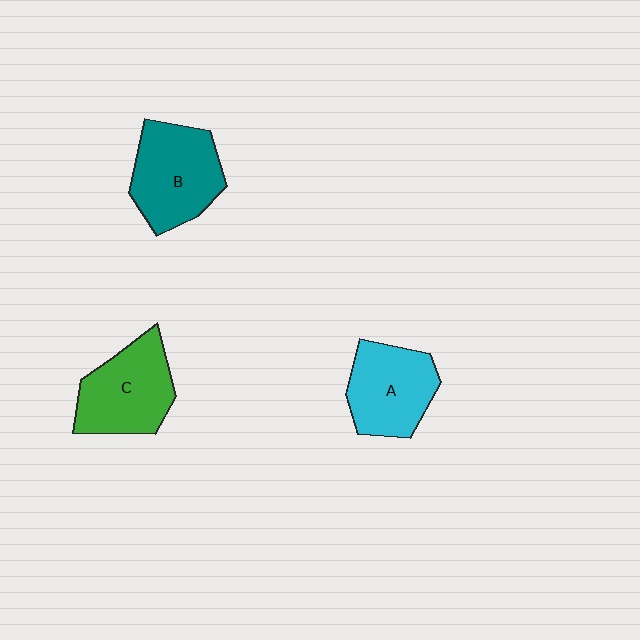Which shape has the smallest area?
Shape A (cyan).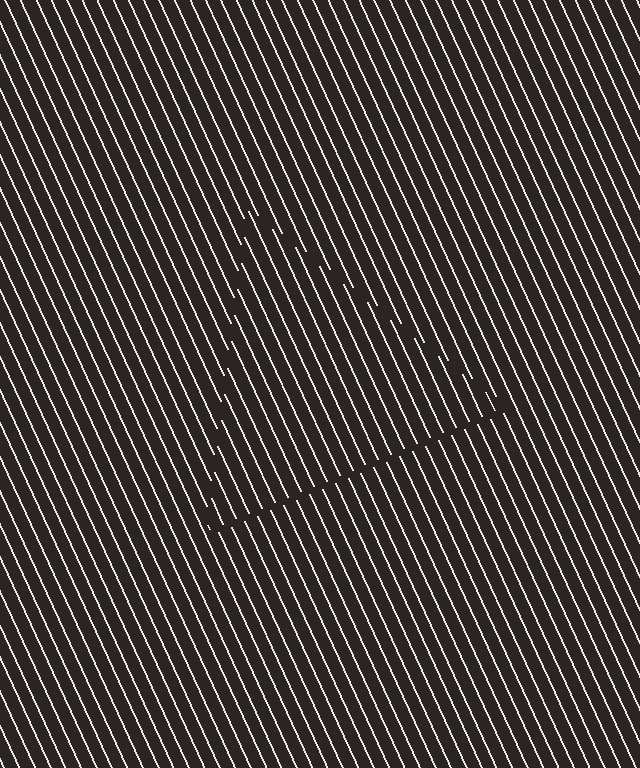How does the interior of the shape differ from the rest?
The interior of the shape contains the same grating, shifted by half a period — the contour is defined by the phase discontinuity where line-ends from the inner and outer gratings abut.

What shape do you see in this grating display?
An illusory triangle. The interior of the shape contains the same grating, shifted by half a period — the contour is defined by the phase discontinuity where line-ends from the inner and outer gratings abut.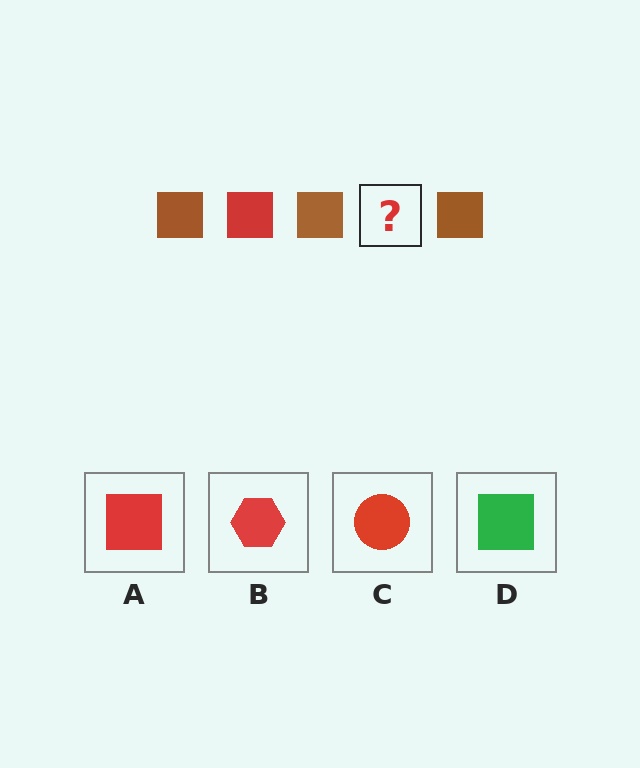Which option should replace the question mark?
Option A.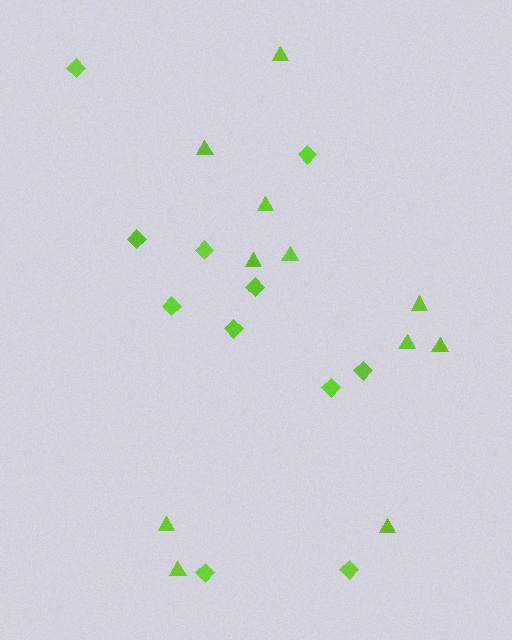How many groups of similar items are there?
There are 2 groups: one group of diamonds (11) and one group of triangles (11).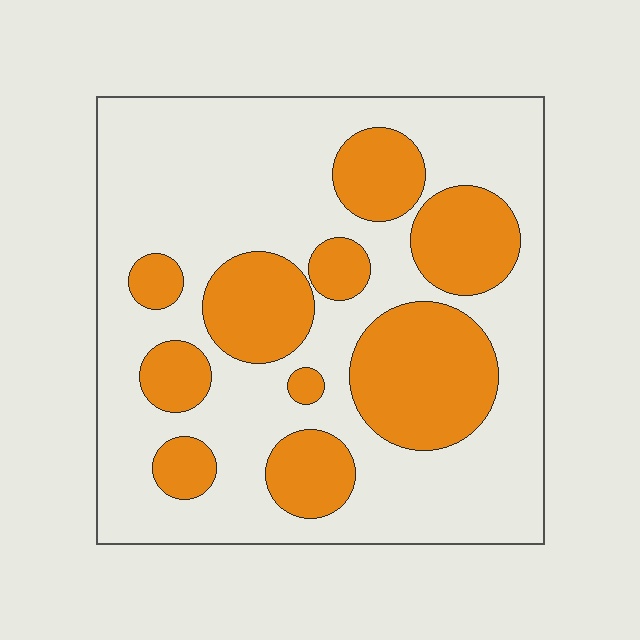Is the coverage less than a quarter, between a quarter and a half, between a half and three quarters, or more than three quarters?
Between a quarter and a half.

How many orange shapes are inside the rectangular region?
10.